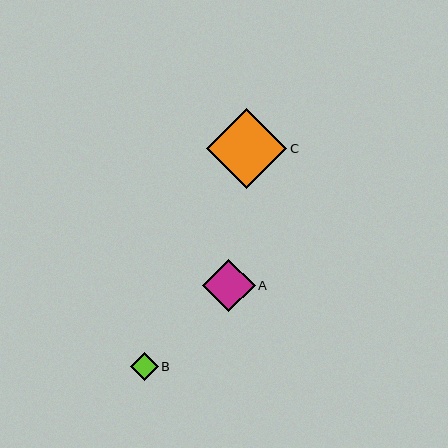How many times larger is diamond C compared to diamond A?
Diamond C is approximately 1.5 times the size of diamond A.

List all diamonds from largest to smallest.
From largest to smallest: C, A, B.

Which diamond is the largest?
Diamond C is the largest with a size of approximately 80 pixels.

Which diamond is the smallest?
Diamond B is the smallest with a size of approximately 28 pixels.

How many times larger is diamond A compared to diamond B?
Diamond A is approximately 1.8 times the size of diamond B.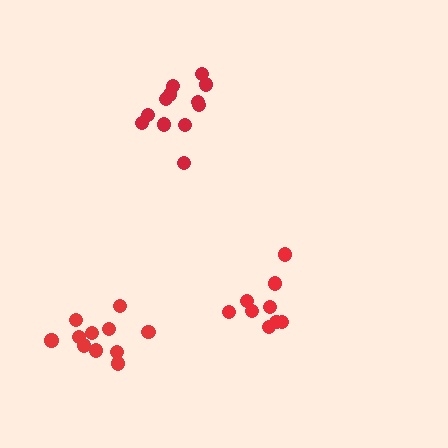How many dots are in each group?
Group 1: 9 dots, Group 2: 11 dots, Group 3: 12 dots (32 total).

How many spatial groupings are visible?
There are 3 spatial groupings.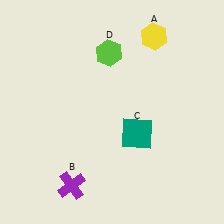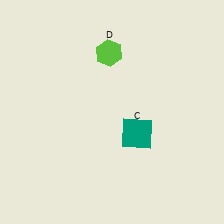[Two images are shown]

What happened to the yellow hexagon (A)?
The yellow hexagon (A) was removed in Image 2. It was in the top-right area of Image 1.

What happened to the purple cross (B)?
The purple cross (B) was removed in Image 2. It was in the bottom-left area of Image 1.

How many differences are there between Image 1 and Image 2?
There are 2 differences between the two images.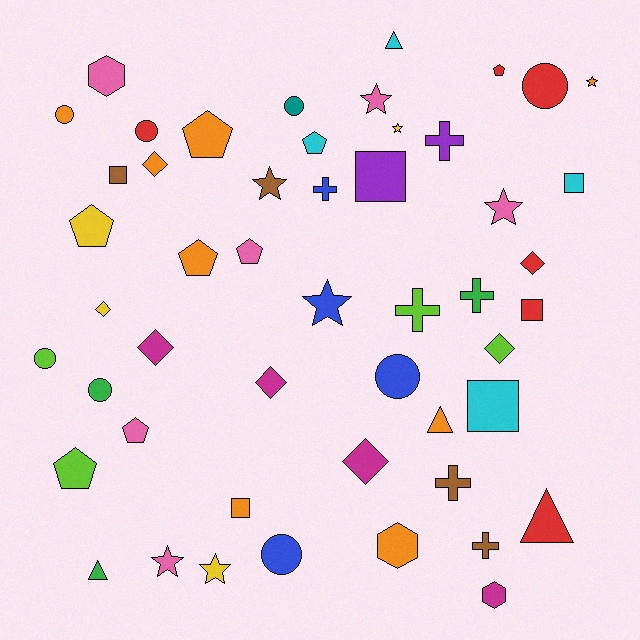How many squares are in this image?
There are 6 squares.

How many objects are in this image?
There are 50 objects.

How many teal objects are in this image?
There is 1 teal object.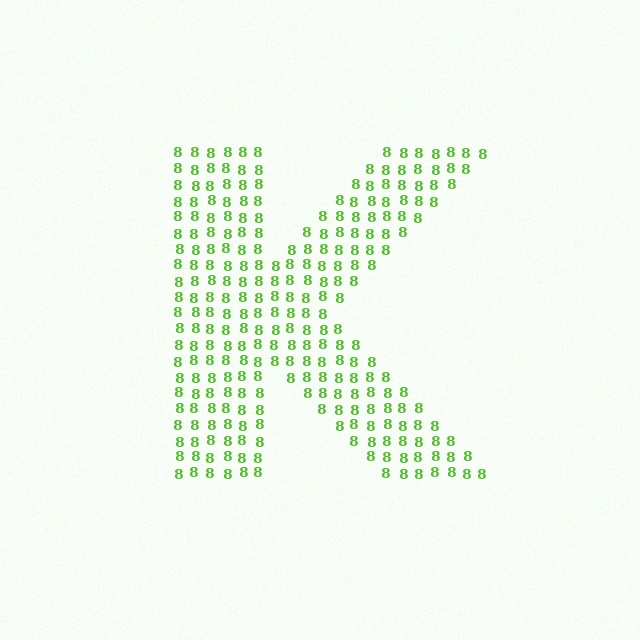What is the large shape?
The large shape is the letter K.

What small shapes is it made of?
It is made of small digit 8's.